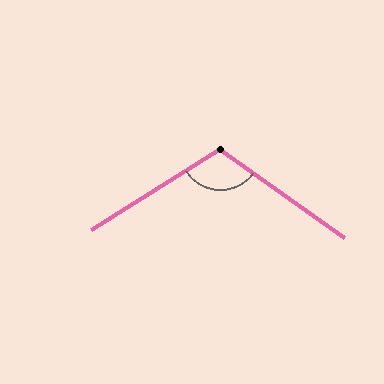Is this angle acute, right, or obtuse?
It is obtuse.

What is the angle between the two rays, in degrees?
Approximately 113 degrees.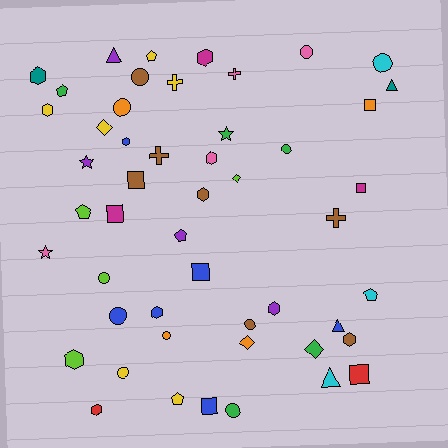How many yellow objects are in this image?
There are 6 yellow objects.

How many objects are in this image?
There are 50 objects.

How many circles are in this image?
There are 11 circles.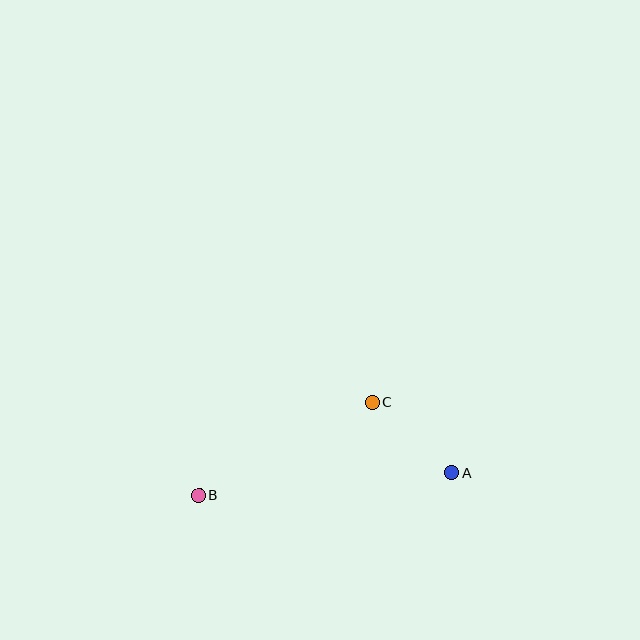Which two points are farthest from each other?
Points A and B are farthest from each other.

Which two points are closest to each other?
Points A and C are closest to each other.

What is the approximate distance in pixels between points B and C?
The distance between B and C is approximately 196 pixels.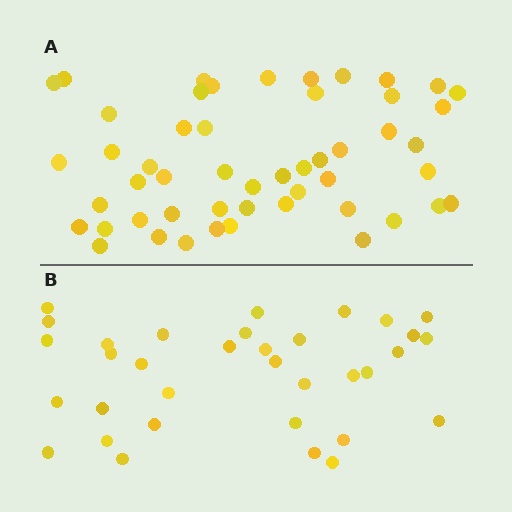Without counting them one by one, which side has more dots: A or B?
Region A (the top region) has more dots.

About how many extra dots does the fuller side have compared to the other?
Region A has approximately 15 more dots than region B.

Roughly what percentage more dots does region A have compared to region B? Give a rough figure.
About 50% more.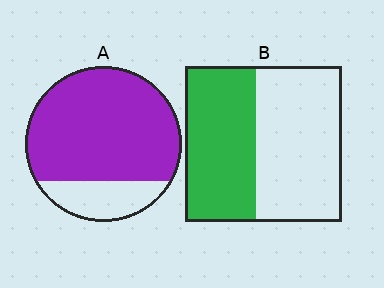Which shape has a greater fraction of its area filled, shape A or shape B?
Shape A.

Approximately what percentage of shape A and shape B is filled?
A is approximately 80% and B is approximately 45%.